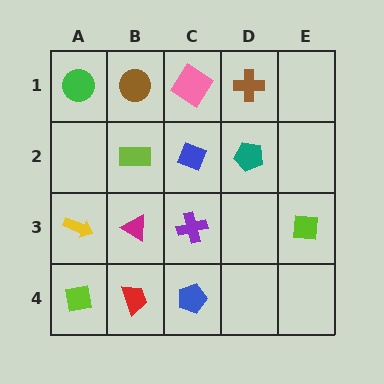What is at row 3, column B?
A magenta triangle.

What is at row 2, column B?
A lime rectangle.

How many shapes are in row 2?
3 shapes.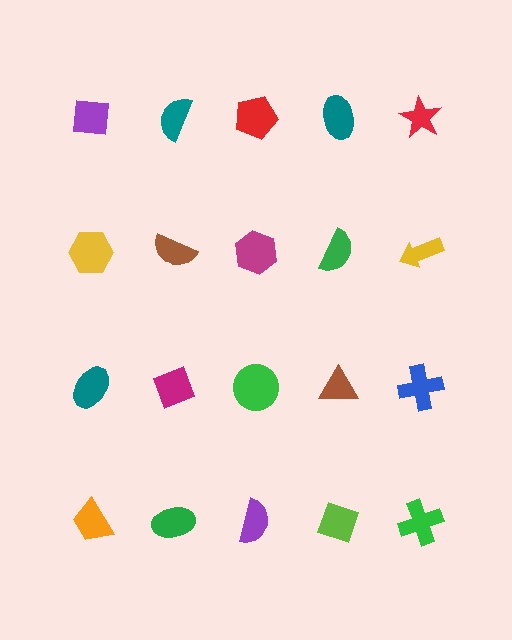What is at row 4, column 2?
A green ellipse.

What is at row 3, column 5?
A blue cross.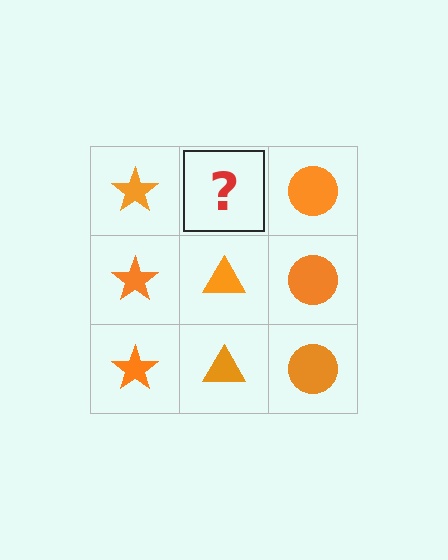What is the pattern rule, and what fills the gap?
The rule is that each column has a consistent shape. The gap should be filled with an orange triangle.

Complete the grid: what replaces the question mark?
The question mark should be replaced with an orange triangle.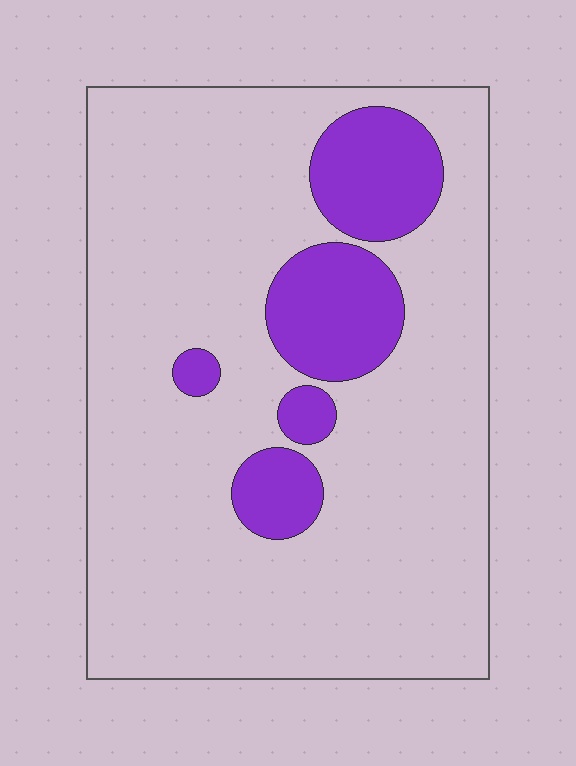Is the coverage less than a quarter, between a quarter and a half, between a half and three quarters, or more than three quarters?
Less than a quarter.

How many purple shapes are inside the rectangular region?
5.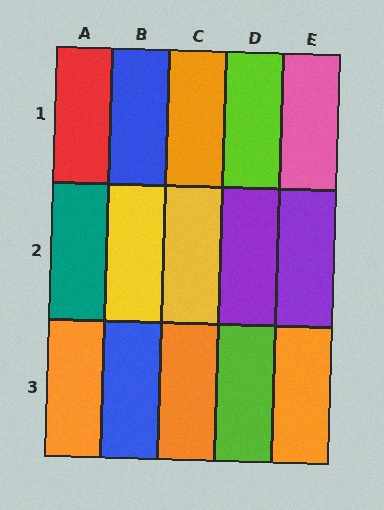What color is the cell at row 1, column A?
Red.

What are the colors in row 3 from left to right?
Orange, blue, orange, lime, orange.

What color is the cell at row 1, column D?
Lime.